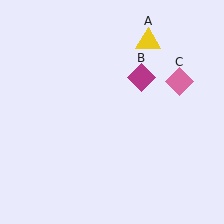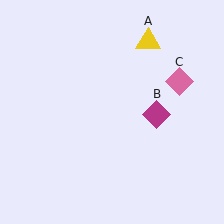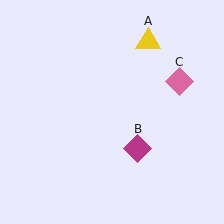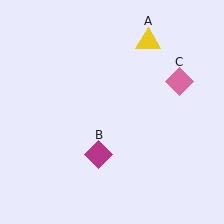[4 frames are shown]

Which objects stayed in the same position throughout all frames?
Yellow triangle (object A) and pink diamond (object C) remained stationary.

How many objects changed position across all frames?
1 object changed position: magenta diamond (object B).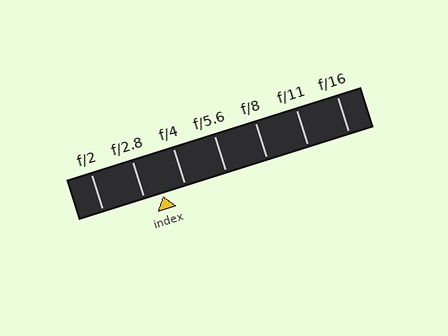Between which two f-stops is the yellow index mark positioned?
The index mark is between f/2.8 and f/4.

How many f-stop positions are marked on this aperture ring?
There are 7 f-stop positions marked.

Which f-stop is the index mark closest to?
The index mark is closest to f/2.8.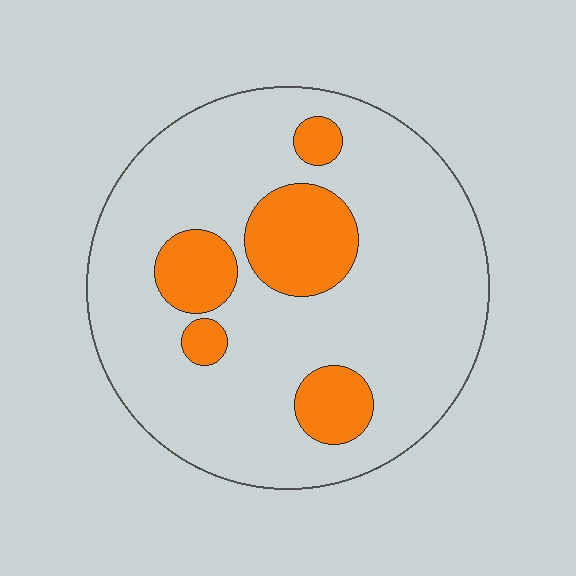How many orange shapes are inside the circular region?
5.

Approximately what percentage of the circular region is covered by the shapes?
Approximately 20%.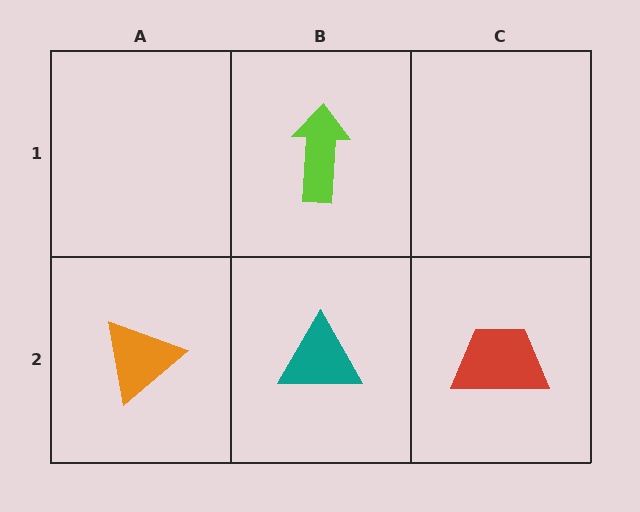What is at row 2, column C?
A red trapezoid.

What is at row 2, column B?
A teal triangle.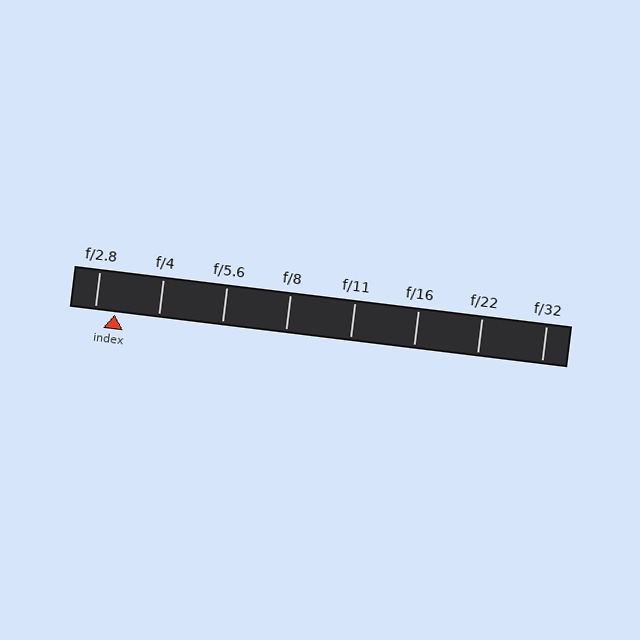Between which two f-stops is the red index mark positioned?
The index mark is between f/2.8 and f/4.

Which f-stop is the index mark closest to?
The index mark is closest to f/2.8.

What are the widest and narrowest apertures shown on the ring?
The widest aperture shown is f/2.8 and the narrowest is f/32.